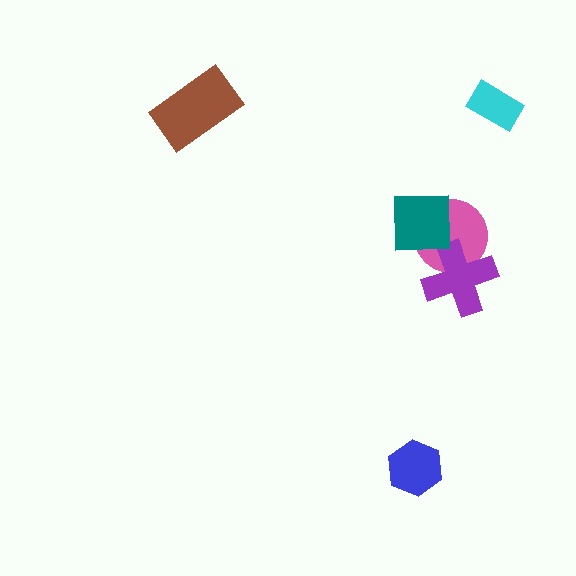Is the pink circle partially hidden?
Yes, it is partially covered by another shape.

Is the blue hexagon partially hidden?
No, no other shape covers it.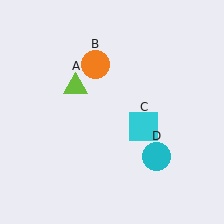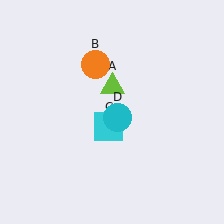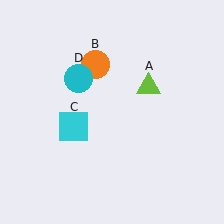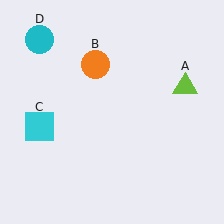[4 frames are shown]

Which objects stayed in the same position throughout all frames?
Orange circle (object B) remained stationary.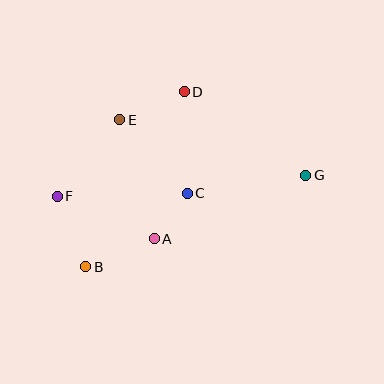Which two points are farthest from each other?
Points F and G are farthest from each other.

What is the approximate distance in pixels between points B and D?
The distance between B and D is approximately 200 pixels.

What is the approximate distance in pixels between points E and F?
The distance between E and F is approximately 99 pixels.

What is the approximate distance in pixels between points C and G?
The distance between C and G is approximately 120 pixels.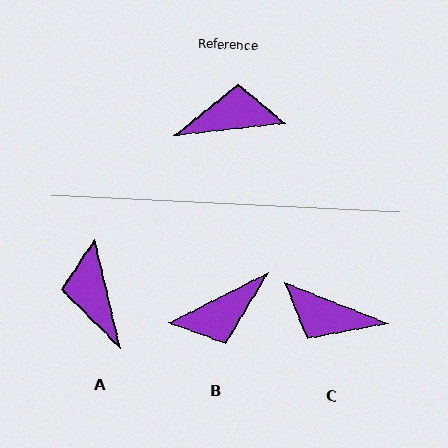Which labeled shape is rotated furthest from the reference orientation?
B, about 160 degrees away.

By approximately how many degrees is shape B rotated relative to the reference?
Approximately 160 degrees clockwise.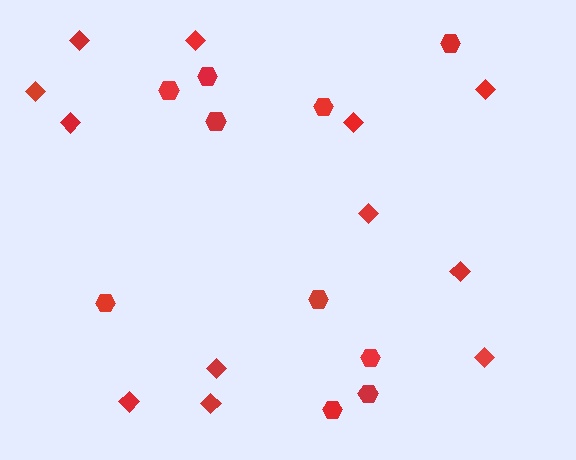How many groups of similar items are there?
There are 2 groups: one group of diamonds (12) and one group of hexagons (10).